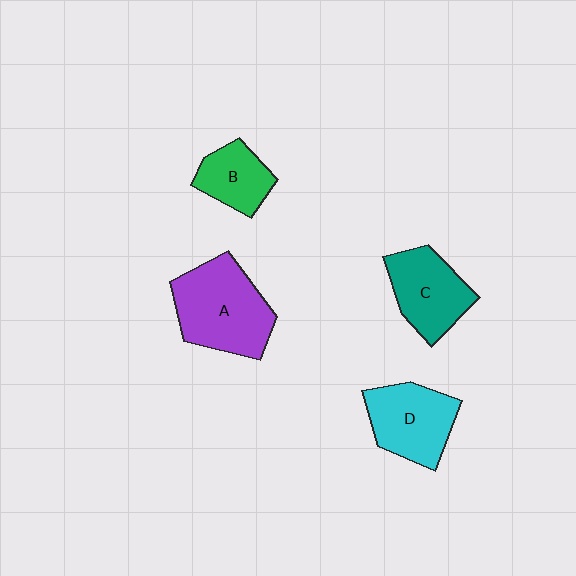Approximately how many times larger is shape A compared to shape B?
Approximately 1.9 times.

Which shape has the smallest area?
Shape B (green).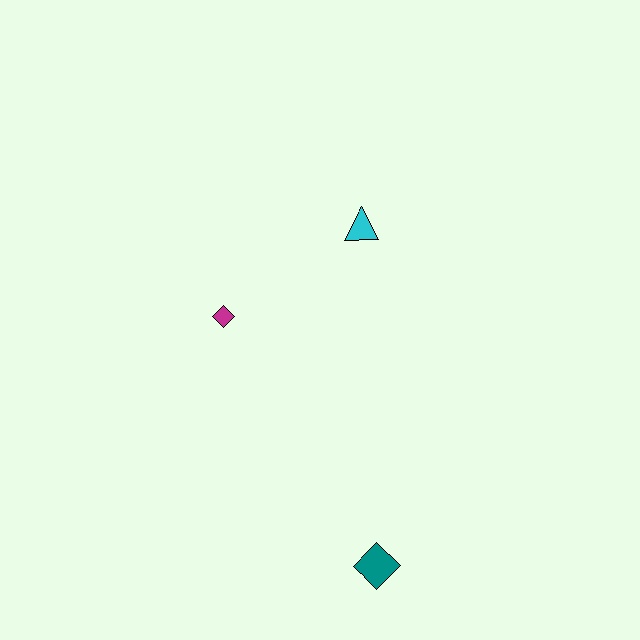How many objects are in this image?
There are 3 objects.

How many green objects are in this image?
There are no green objects.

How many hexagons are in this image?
There are no hexagons.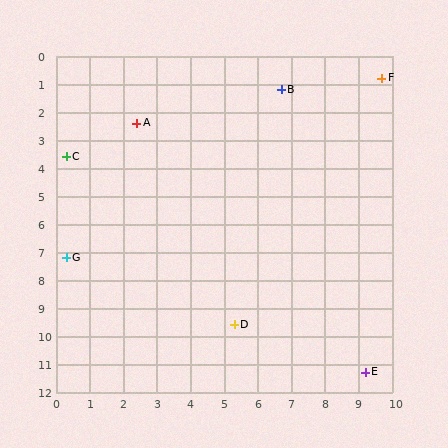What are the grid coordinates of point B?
Point B is at approximately (6.7, 1.2).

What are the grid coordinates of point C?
Point C is at approximately (0.3, 3.6).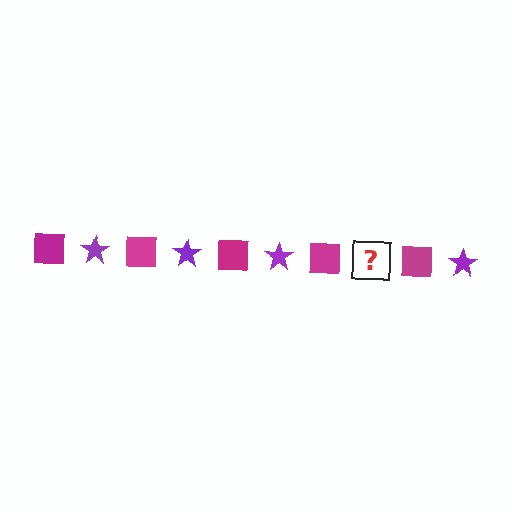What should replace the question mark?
The question mark should be replaced with a purple star.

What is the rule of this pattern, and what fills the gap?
The rule is that the pattern alternates between magenta square and purple star. The gap should be filled with a purple star.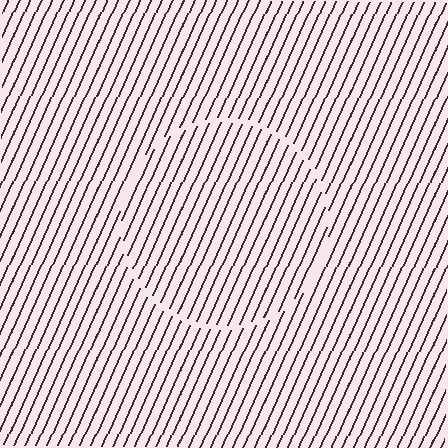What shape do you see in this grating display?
An illusory circle. The interior of the shape contains the same grating, shifted by half a period — the contour is defined by the phase discontinuity where line-ends from the inner and outer gratings abut.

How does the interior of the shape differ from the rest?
The interior of the shape contains the same grating, shifted by half a period — the contour is defined by the phase discontinuity where line-ends from the inner and outer gratings abut.